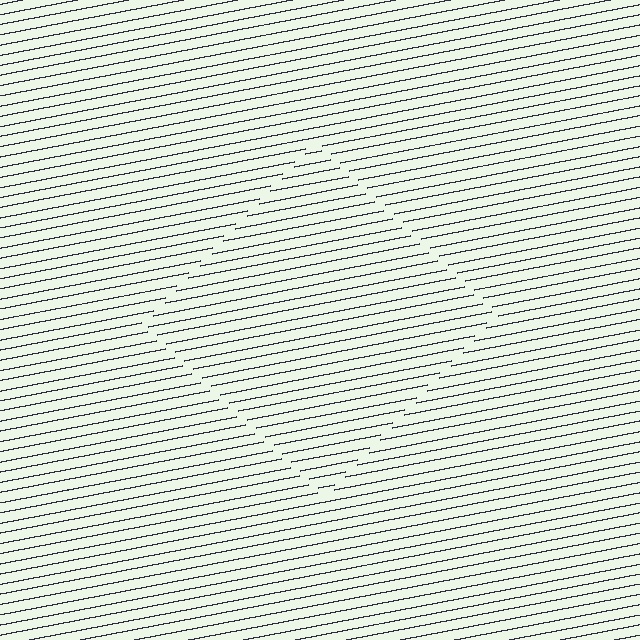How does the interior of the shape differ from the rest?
The interior of the shape contains the same grating, shifted by half a period — the contour is defined by the phase discontinuity where line-ends from the inner and outer gratings abut.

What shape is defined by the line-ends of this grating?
An illusory square. The interior of the shape contains the same grating, shifted by half a period — the contour is defined by the phase discontinuity where line-ends from the inner and outer gratings abut.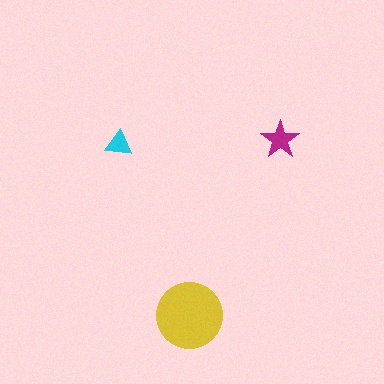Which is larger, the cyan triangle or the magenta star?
The magenta star.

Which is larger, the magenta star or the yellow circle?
The yellow circle.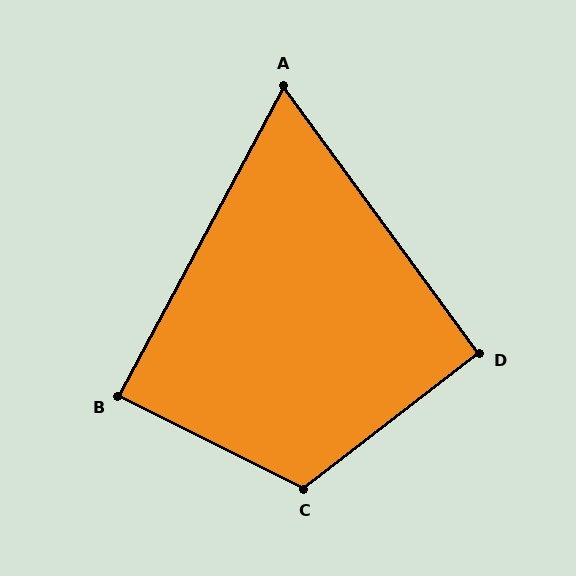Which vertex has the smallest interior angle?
A, at approximately 64 degrees.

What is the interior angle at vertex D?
Approximately 92 degrees (approximately right).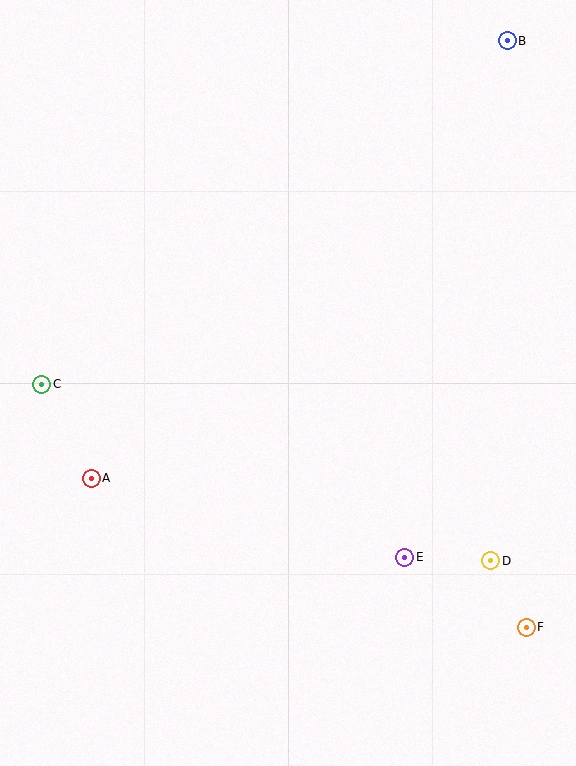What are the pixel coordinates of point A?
Point A is at (91, 478).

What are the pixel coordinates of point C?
Point C is at (42, 384).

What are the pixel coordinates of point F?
Point F is at (526, 627).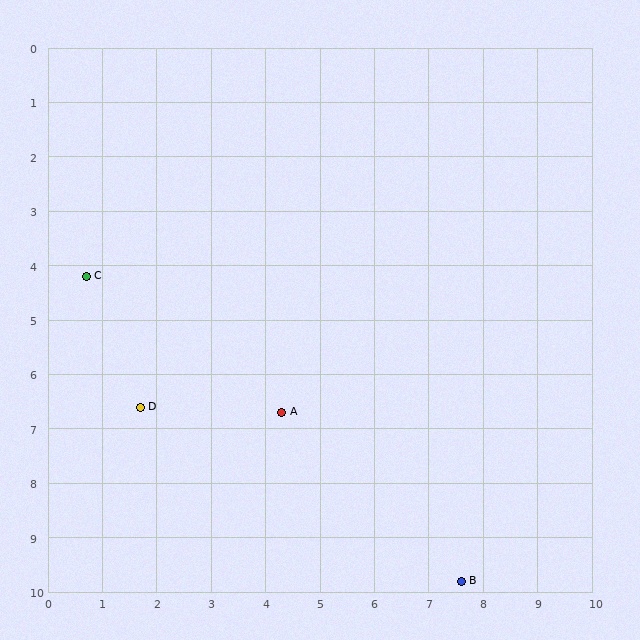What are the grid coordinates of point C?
Point C is at approximately (0.7, 4.2).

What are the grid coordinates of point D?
Point D is at approximately (1.7, 6.6).